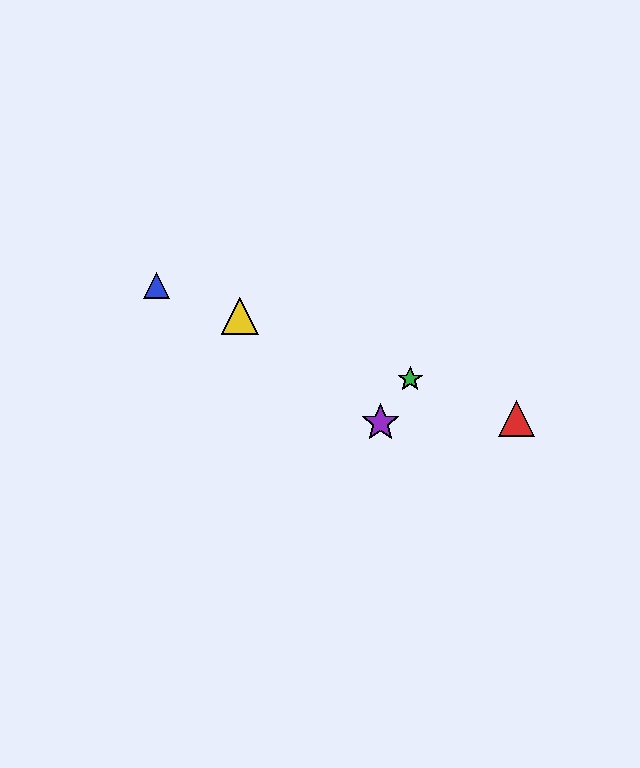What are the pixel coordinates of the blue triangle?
The blue triangle is at (157, 285).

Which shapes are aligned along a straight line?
The red triangle, the blue triangle, the green star, the yellow triangle are aligned along a straight line.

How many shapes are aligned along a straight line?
4 shapes (the red triangle, the blue triangle, the green star, the yellow triangle) are aligned along a straight line.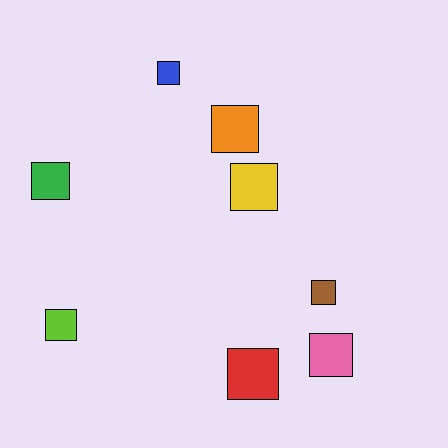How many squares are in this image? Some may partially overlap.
There are 8 squares.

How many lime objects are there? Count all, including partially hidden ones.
There is 1 lime object.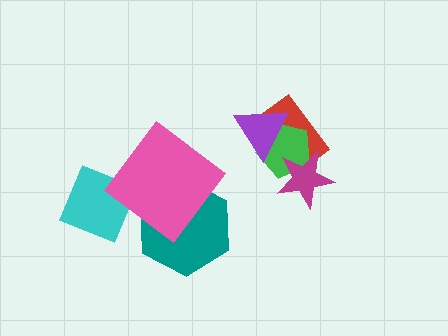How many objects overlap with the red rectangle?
3 objects overlap with the red rectangle.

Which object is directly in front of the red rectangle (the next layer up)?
The green pentagon is directly in front of the red rectangle.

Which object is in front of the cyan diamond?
The pink diamond is in front of the cyan diamond.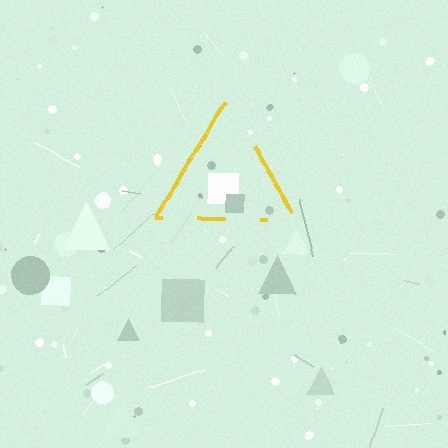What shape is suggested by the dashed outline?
The dashed outline suggests a triangle.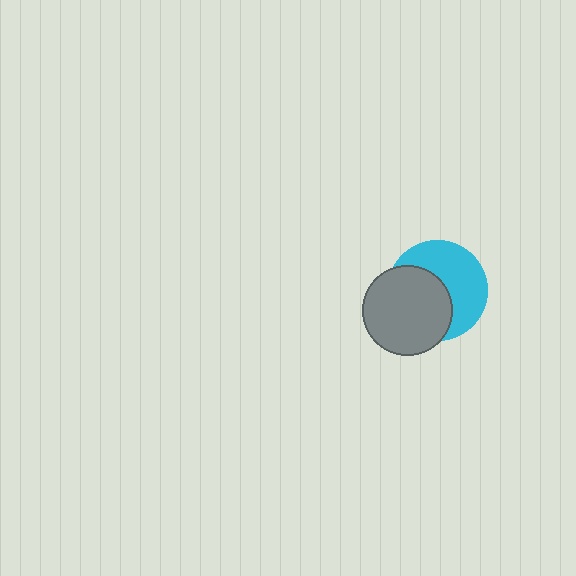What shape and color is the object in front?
The object in front is a gray circle.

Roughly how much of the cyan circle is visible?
About half of it is visible (roughly 52%).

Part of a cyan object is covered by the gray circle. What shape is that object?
It is a circle.